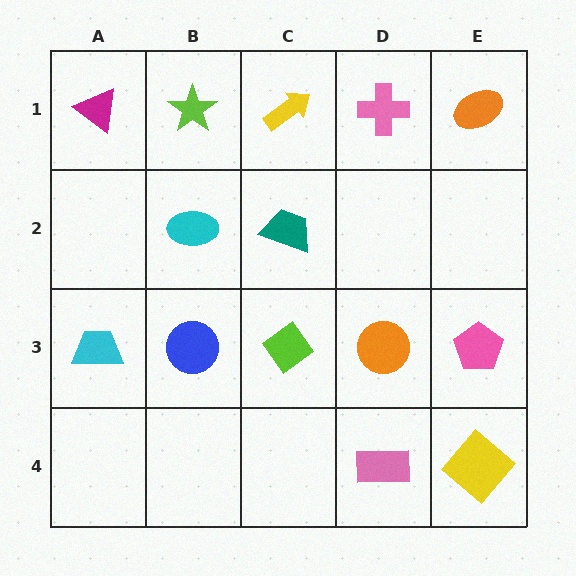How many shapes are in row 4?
2 shapes.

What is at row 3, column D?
An orange circle.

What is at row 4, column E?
A yellow diamond.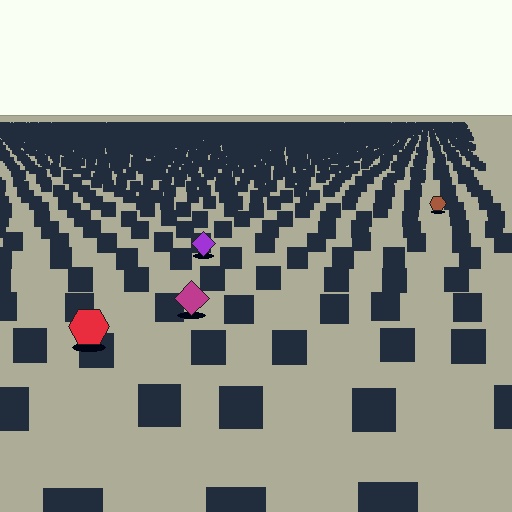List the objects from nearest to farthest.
From nearest to farthest: the red hexagon, the magenta diamond, the purple diamond, the brown hexagon.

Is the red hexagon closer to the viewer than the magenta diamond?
Yes. The red hexagon is closer — you can tell from the texture gradient: the ground texture is coarser near it.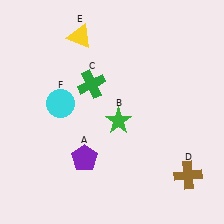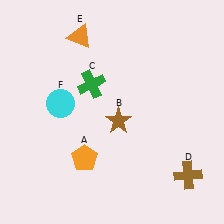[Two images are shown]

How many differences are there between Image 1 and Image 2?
There are 3 differences between the two images.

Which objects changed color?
A changed from purple to orange. B changed from green to brown. E changed from yellow to orange.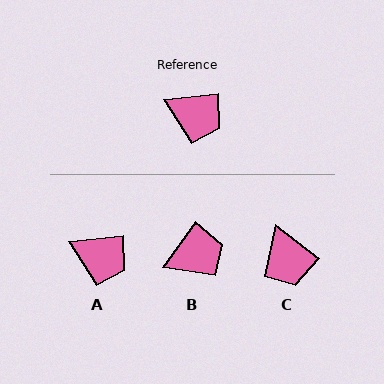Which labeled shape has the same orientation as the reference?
A.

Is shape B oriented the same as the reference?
No, it is off by about 49 degrees.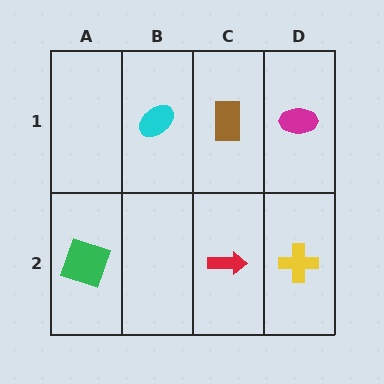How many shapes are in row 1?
3 shapes.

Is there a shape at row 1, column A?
No, that cell is empty.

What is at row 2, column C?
A red arrow.